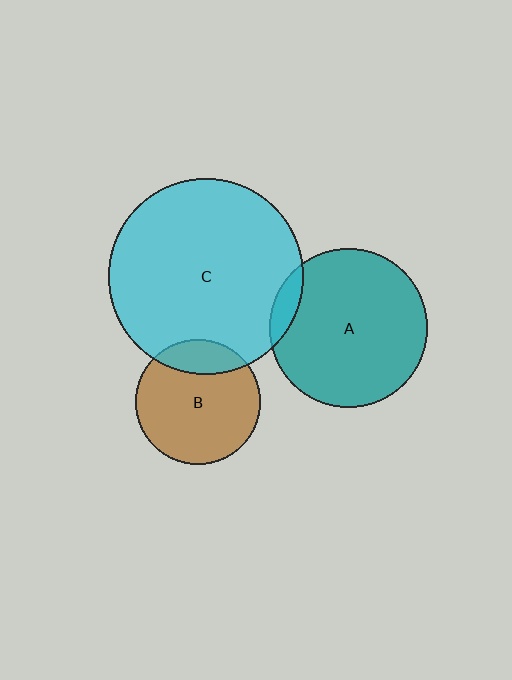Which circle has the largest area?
Circle C (cyan).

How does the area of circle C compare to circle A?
Approximately 1.5 times.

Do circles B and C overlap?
Yes.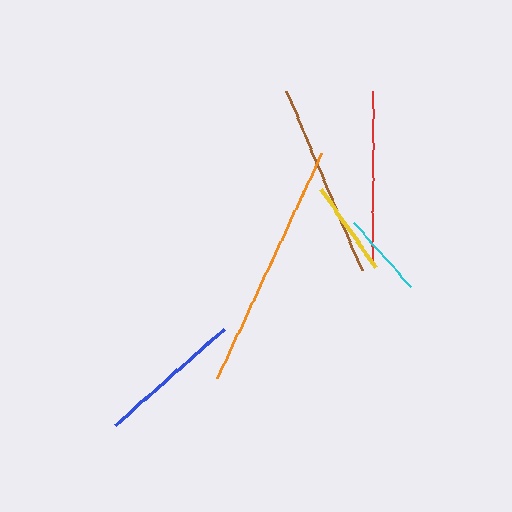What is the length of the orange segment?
The orange segment is approximately 248 pixels long.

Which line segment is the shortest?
The cyan line is the shortest at approximately 85 pixels.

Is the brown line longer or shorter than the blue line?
The brown line is longer than the blue line.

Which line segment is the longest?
The orange line is the longest at approximately 248 pixels.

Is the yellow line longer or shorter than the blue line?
The blue line is longer than the yellow line.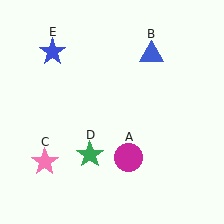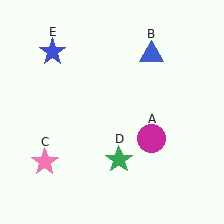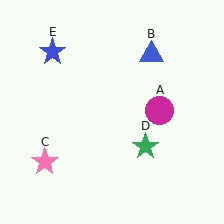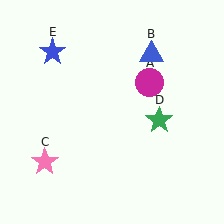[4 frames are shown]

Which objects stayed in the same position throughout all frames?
Blue triangle (object B) and pink star (object C) and blue star (object E) remained stationary.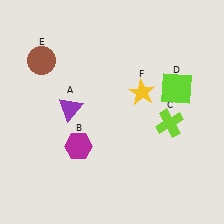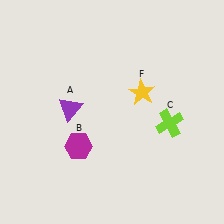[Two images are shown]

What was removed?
The brown circle (E), the lime square (D) were removed in Image 2.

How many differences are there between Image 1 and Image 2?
There are 2 differences between the two images.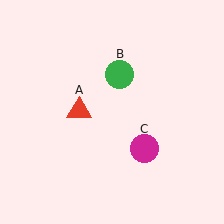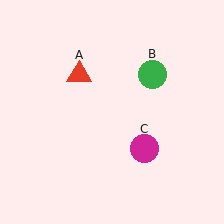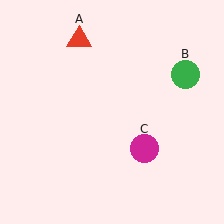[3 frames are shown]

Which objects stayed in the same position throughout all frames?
Magenta circle (object C) remained stationary.